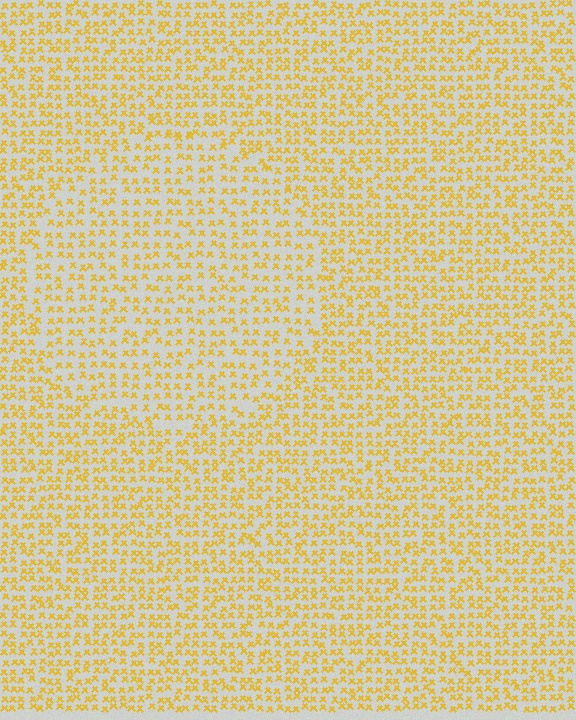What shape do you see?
I see a circle.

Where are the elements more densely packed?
The elements are more densely packed outside the circle boundary.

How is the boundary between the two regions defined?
The boundary is defined by a change in element density (approximately 1.4x ratio). All elements are the same color, size, and shape.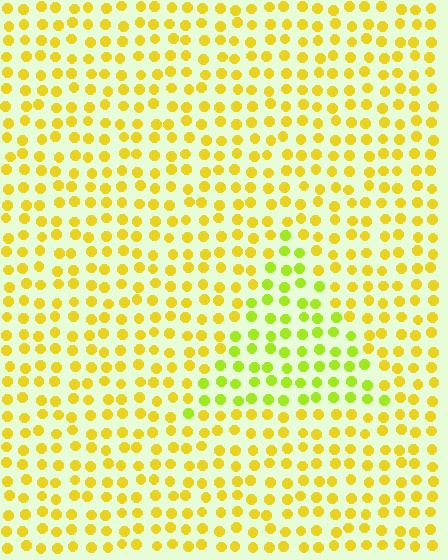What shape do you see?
I see a triangle.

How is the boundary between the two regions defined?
The boundary is defined purely by a slight shift in hue (about 29 degrees). Spacing, size, and orientation are identical on both sides.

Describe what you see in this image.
The image is filled with small yellow elements in a uniform arrangement. A triangle-shaped region is visible where the elements are tinted to a slightly different hue, forming a subtle color boundary.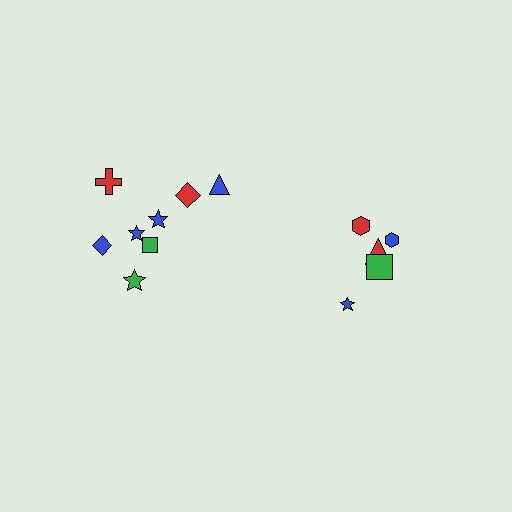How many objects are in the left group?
There are 8 objects.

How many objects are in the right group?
There are 6 objects.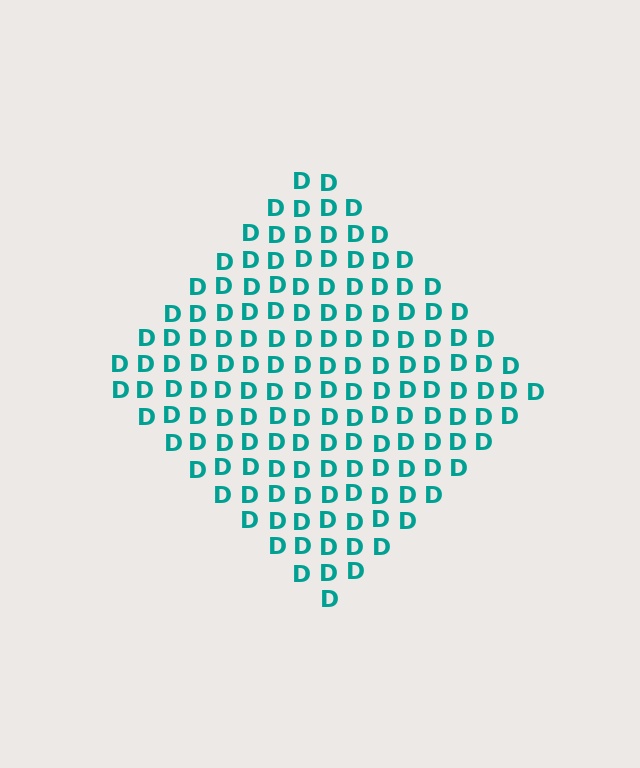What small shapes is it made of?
It is made of small letter D's.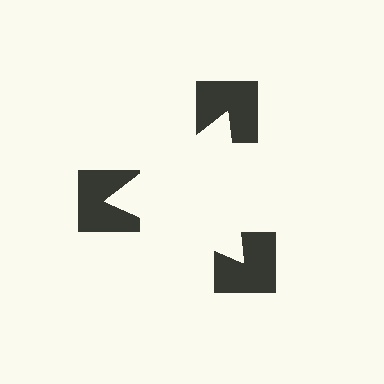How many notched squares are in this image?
There are 3 — one at each vertex of the illusory triangle.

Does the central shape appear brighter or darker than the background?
It typically appears slightly brighter than the background, even though no actual brightness change is drawn.